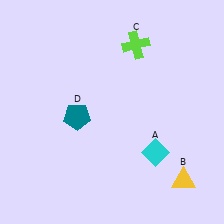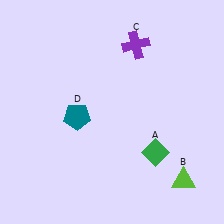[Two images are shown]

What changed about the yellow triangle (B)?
In Image 1, B is yellow. In Image 2, it changed to lime.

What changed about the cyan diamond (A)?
In Image 1, A is cyan. In Image 2, it changed to green.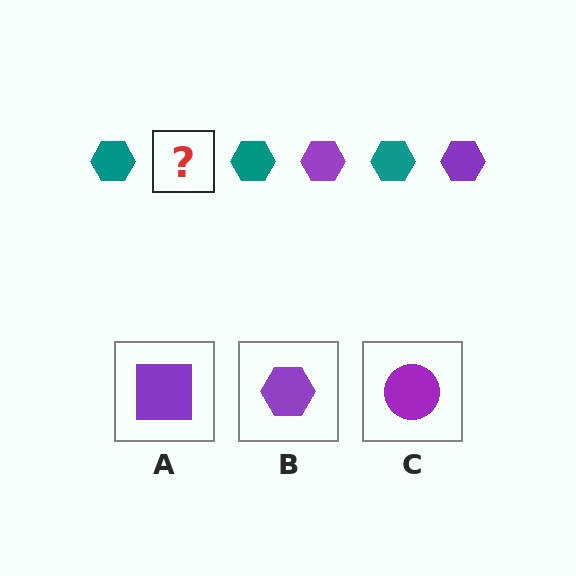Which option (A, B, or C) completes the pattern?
B.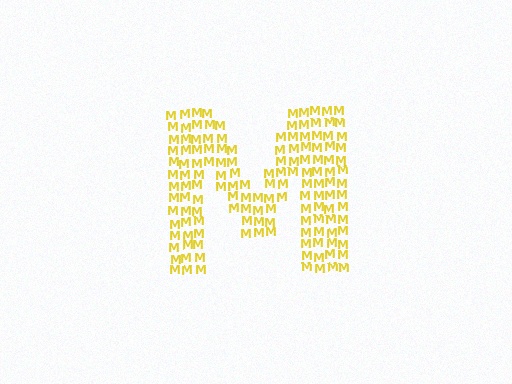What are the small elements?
The small elements are letter M's.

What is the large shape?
The large shape is the letter M.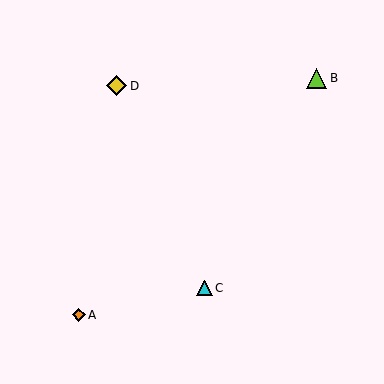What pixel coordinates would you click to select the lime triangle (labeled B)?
Click at (317, 78) to select the lime triangle B.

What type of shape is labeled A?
Shape A is an orange diamond.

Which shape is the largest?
The lime triangle (labeled B) is the largest.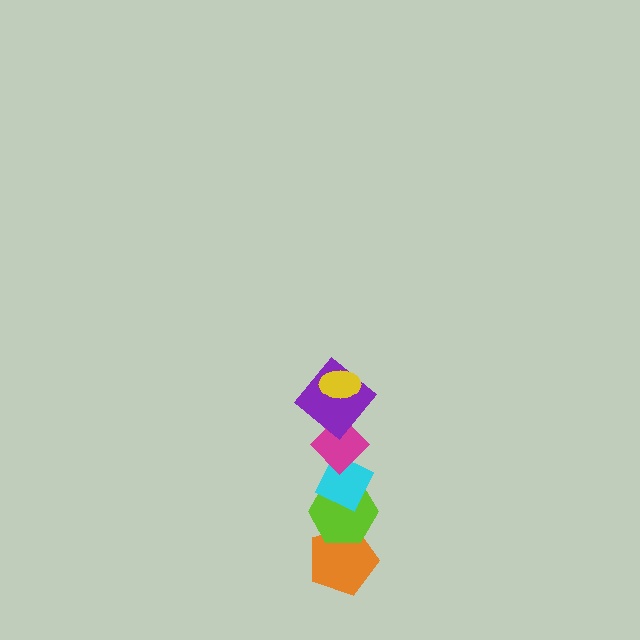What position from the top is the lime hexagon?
The lime hexagon is 5th from the top.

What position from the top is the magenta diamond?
The magenta diamond is 3rd from the top.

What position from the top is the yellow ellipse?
The yellow ellipse is 1st from the top.